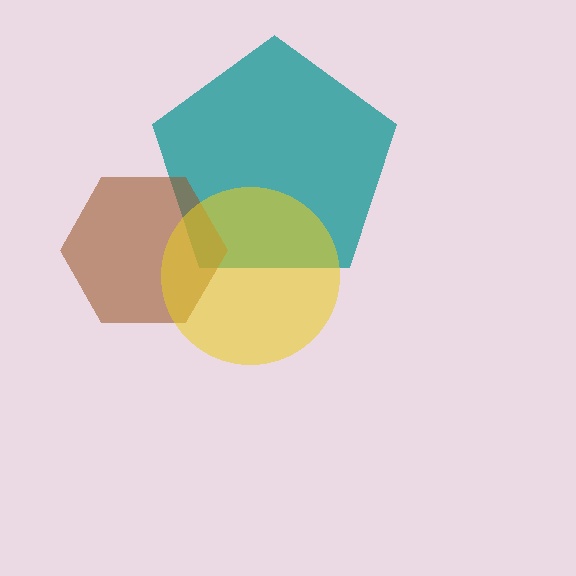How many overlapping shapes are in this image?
There are 3 overlapping shapes in the image.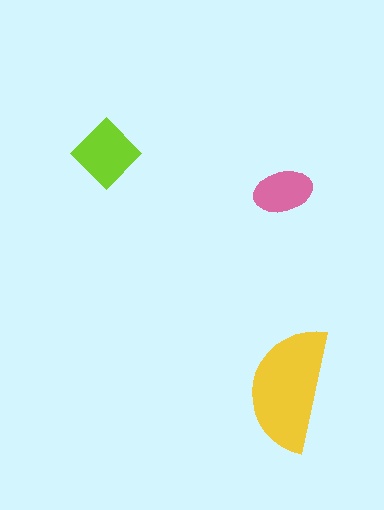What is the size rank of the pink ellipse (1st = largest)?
3rd.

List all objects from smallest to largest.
The pink ellipse, the lime diamond, the yellow semicircle.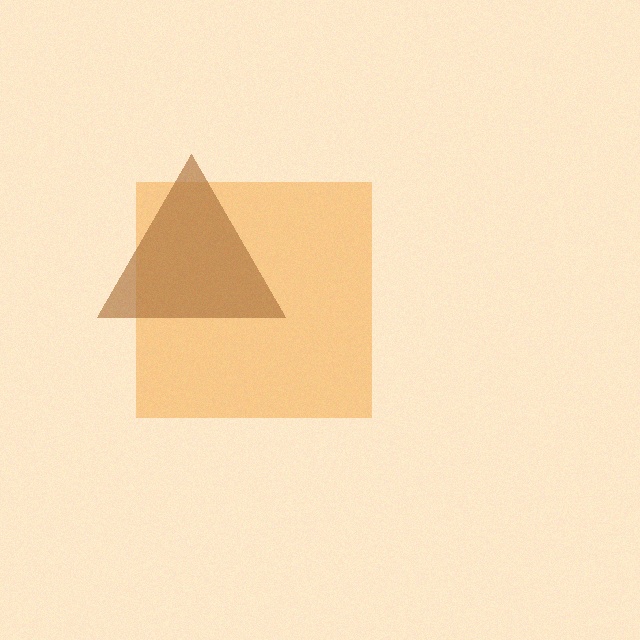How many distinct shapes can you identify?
There are 2 distinct shapes: an orange square, a brown triangle.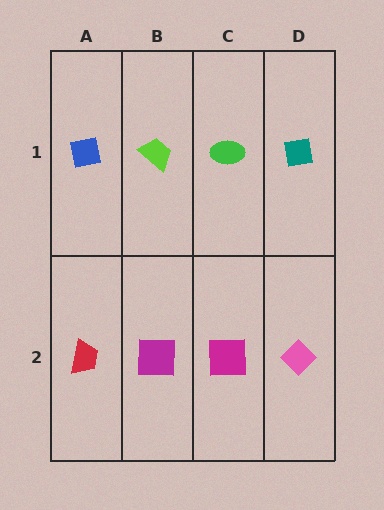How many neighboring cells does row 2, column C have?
3.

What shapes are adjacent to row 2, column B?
A lime trapezoid (row 1, column B), a red trapezoid (row 2, column A), a magenta square (row 2, column C).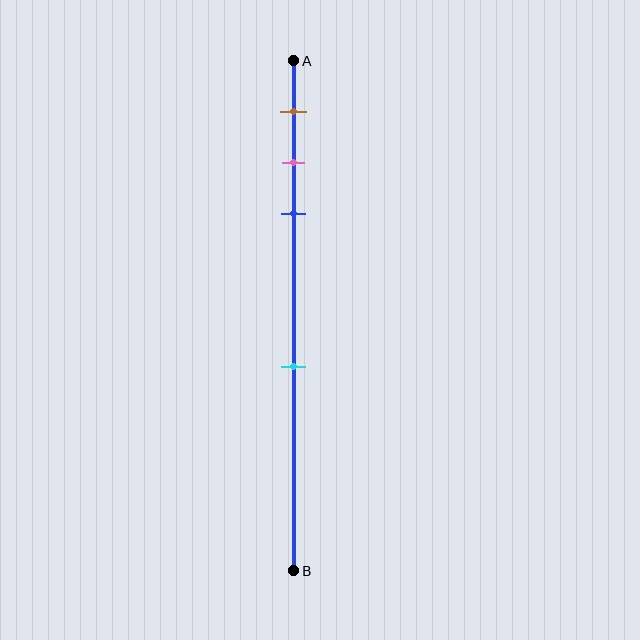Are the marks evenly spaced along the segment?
No, the marks are not evenly spaced.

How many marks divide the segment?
There are 4 marks dividing the segment.